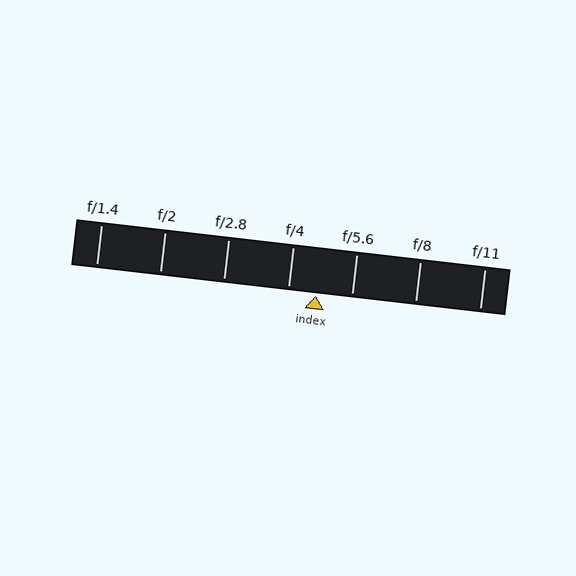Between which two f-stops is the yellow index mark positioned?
The index mark is between f/4 and f/5.6.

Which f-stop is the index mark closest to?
The index mark is closest to f/4.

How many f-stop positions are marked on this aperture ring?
There are 7 f-stop positions marked.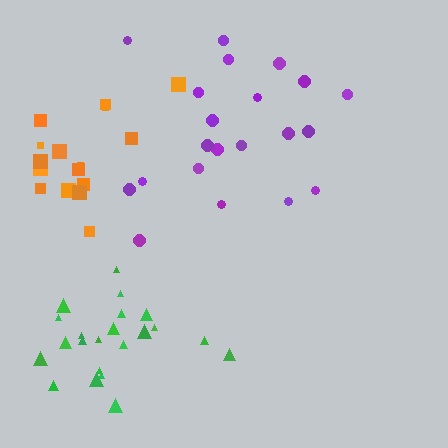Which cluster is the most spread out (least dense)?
Purple.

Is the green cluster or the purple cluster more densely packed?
Green.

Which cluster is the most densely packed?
Green.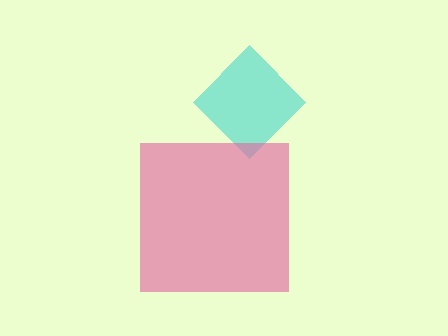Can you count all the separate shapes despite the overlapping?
Yes, there are 2 separate shapes.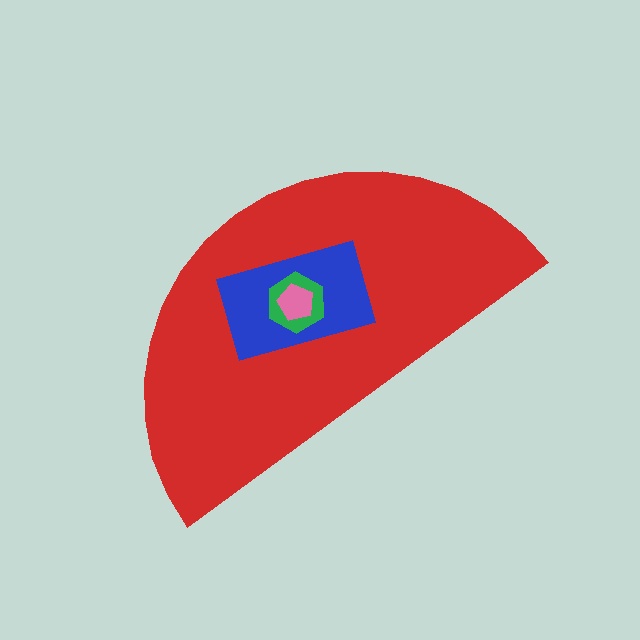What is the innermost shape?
The pink pentagon.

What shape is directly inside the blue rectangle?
The green hexagon.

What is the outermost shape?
The red semicircle.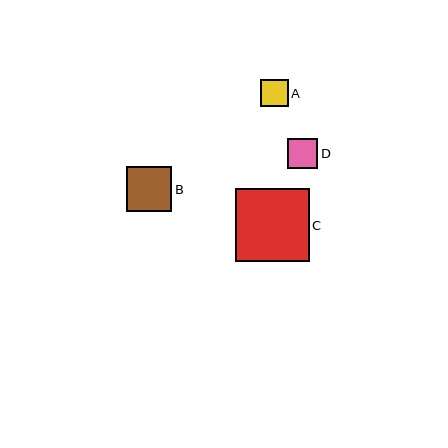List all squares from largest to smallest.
From largest to smallest: C, B, D, A.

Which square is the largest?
Square C is the largest with a size of approximately 73 pixels.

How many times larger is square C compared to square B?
Square C is approximately 1.6 times the size of square B.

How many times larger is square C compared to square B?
Square C is approximately 1.6 times the size of square B.